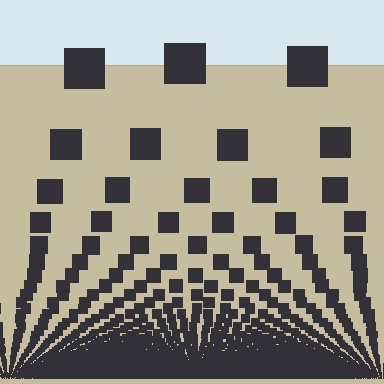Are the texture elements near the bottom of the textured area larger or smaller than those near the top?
Smaller. The gradient is inverted — elements near the bottom are smaller and denser.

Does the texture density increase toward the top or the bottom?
Density increases toward the bottom.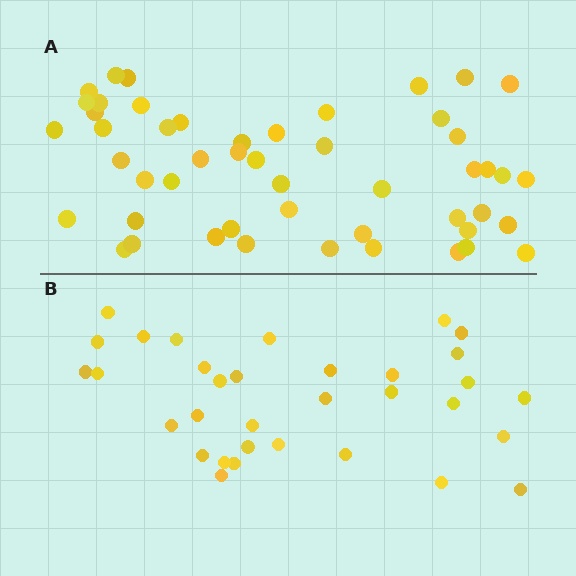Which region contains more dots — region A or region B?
Region A (the top region) has more dots.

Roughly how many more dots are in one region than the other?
Region A has approximately 15 more dots than region B.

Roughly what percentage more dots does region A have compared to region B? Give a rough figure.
About 50% more.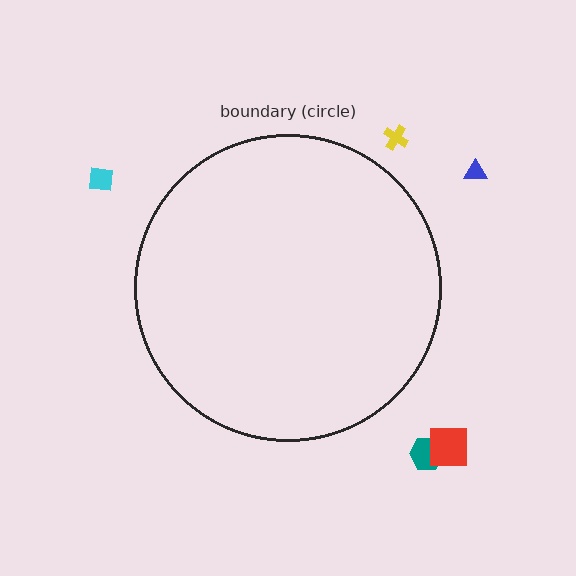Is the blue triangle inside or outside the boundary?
Outside.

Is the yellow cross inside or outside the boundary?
Outside.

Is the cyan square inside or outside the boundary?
Outside.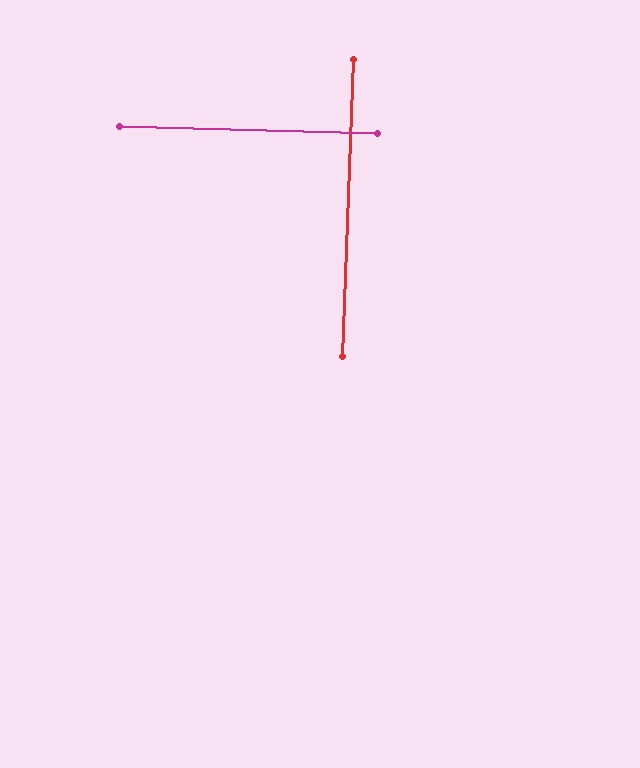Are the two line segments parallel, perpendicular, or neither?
Perpendicular — they meet at approximately 90°.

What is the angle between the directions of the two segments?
Approximately 90 degrees.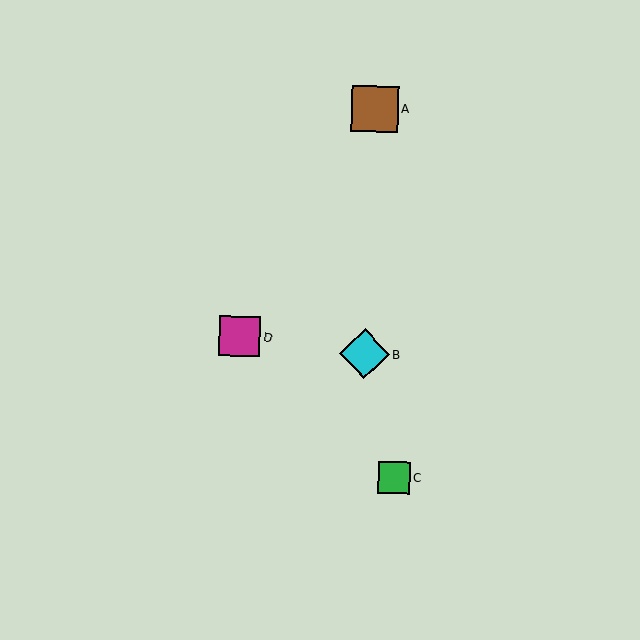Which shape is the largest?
The cyan diamond (labeled B) is the largest.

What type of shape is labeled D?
Shape D is a magenta square.